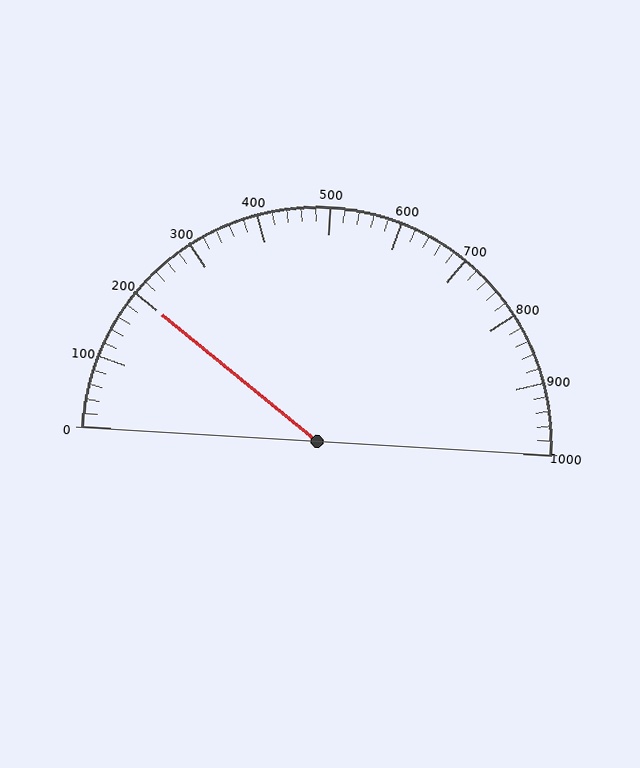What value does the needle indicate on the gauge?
The needle indicates approximately 200.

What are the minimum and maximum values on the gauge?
The gauge ranges from 0 to 1000.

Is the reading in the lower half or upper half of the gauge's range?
The reading is in the lower half of the range (0 to 1000).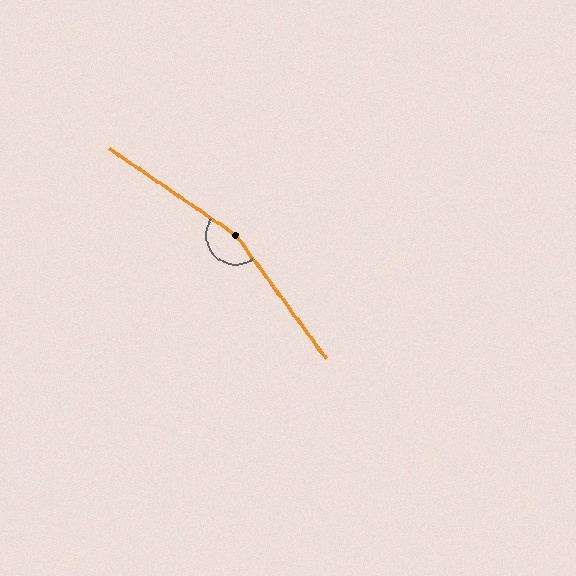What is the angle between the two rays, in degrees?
Approximately 161 degrees.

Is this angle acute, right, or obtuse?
It is obtuse.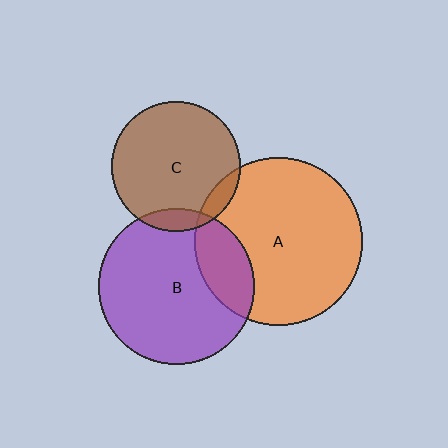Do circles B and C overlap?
Yes.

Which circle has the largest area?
Circle A (orange).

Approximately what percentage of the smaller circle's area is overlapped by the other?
Approximately 10%.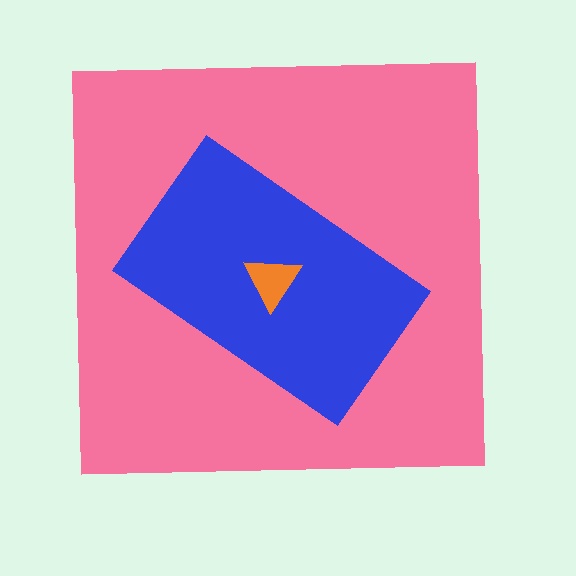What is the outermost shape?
The pink square.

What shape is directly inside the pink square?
The blue rectangle.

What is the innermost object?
The orange triangle.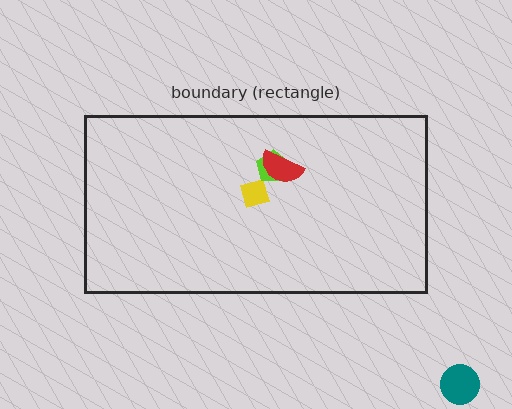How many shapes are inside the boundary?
3 inside, 1 outside.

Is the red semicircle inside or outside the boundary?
Inside.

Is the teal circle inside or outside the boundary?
Outside.